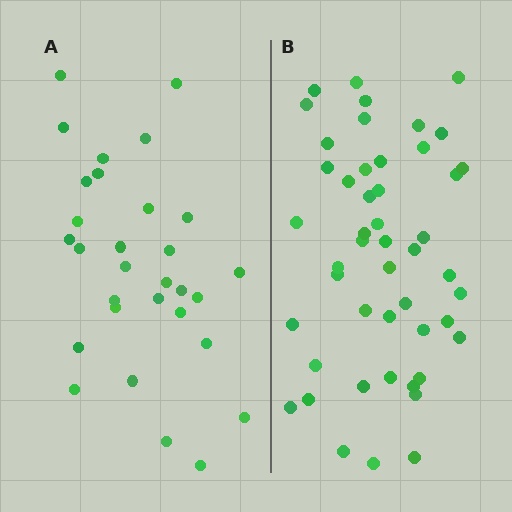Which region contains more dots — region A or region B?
Region B (the right region) has more dots.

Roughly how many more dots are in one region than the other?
Region B has approximately 20 more dots than region A.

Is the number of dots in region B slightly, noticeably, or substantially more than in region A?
Region B has substantially more. The ratio is roughly 1.6 to 1.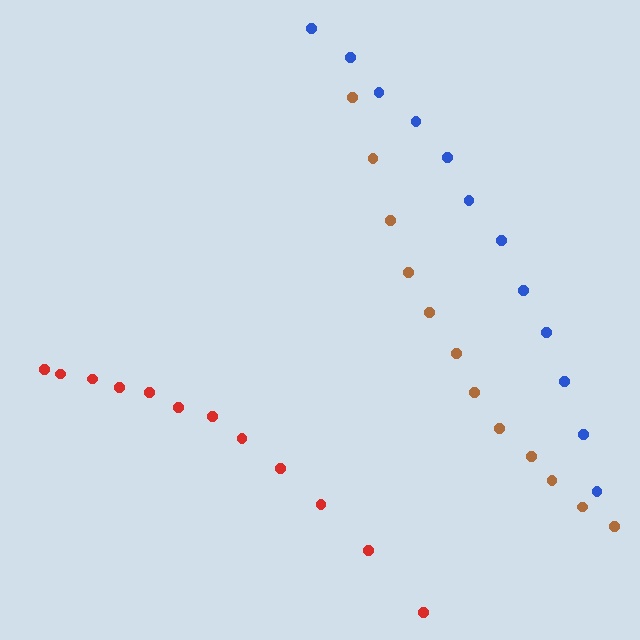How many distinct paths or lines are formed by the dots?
There are 3 distinct paths.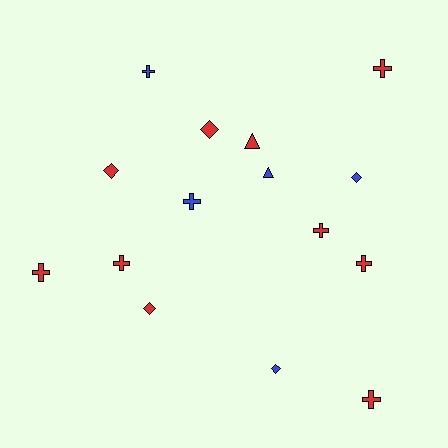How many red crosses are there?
There are 6 red crosses.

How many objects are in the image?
There are 15 objects.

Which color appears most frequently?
Red, with 10 objects.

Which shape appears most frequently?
Cross, with 8 objects.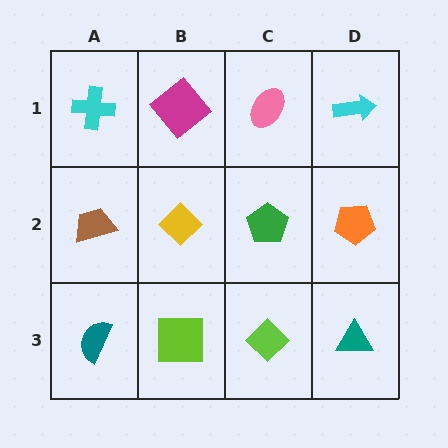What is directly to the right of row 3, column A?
A lime square.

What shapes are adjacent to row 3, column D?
An orange pentagon (row 2, column D), a lime diamond (row 3, column C).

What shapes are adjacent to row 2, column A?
A cyan cross (row 1, column A), a teal semicircle (row 3, column A), a yellow diamond (row 2, column B).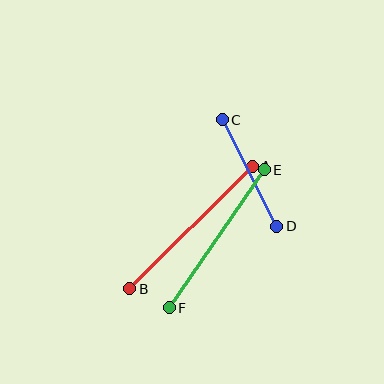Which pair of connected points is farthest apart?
Points A and B are farthest apart.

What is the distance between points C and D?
The distance is approximately 120 pixels.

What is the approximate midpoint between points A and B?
The midpoint is at approximately (191, 227) pixels.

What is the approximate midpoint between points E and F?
The midpoint is at approximately (217, 239) pixels.